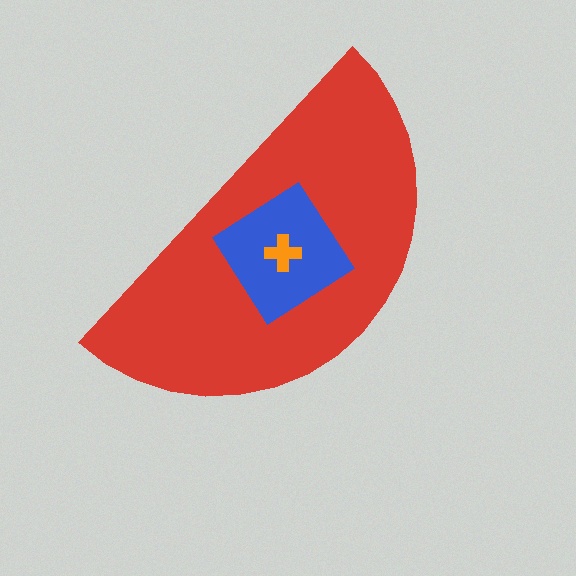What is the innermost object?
The orange cross.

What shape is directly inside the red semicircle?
The blue diamond.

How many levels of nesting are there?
3.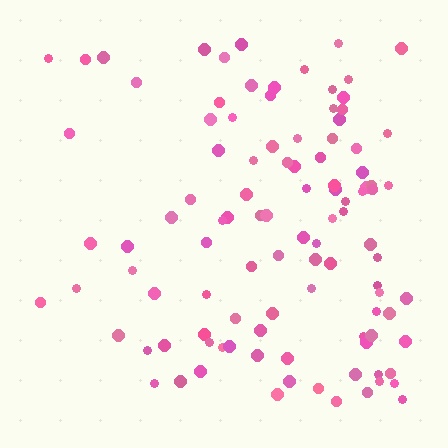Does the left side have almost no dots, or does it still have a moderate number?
Still a moderate number, just noticeably fewer than the right.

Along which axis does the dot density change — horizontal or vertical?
Horizontal.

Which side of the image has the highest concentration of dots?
The right.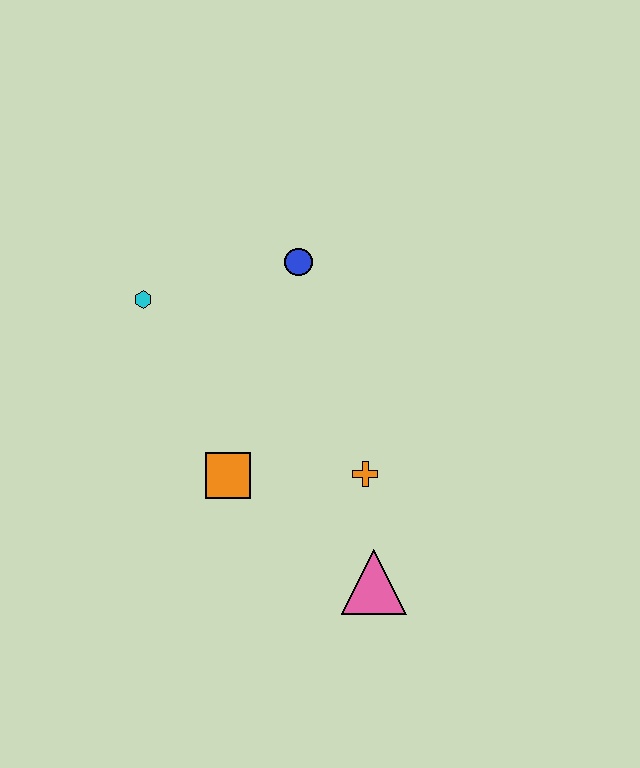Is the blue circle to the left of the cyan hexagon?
No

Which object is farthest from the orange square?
The blue circle is farthest from the orange square.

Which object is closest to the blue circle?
The cyan hexagon is closest to the blue circle.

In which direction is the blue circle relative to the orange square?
The blue circle is above the orange square.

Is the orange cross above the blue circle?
No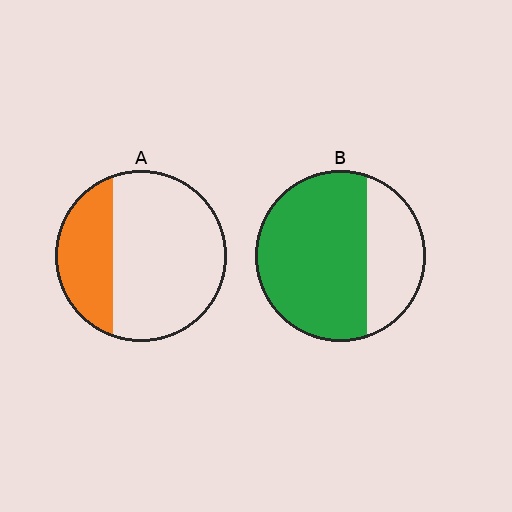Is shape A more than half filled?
No.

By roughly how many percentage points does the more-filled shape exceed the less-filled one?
By roughly 40 percentage points (B over A).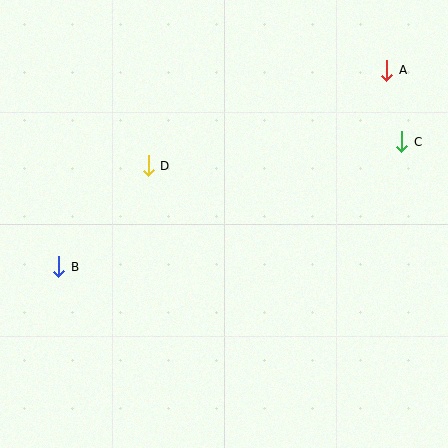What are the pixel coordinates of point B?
Point B is at (59, 267).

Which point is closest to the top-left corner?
Point D is closest to the top-left corner.